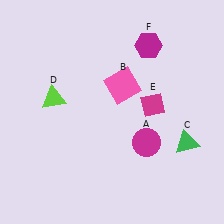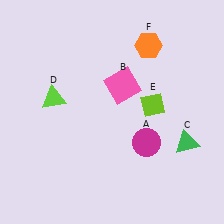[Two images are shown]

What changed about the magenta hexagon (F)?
In Image 1, F is magenta. In Image 2, it changed to orange.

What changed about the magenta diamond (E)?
In Image 1, E is magenta. In Image 2, it changed to lime.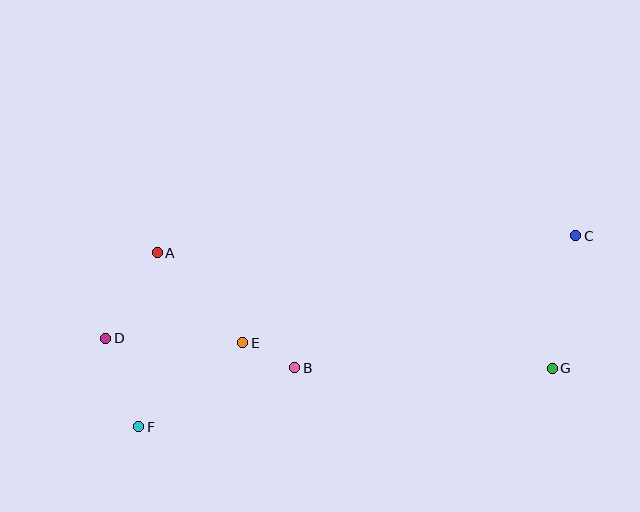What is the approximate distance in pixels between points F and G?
The distance between F and G is approximately 418 pixels.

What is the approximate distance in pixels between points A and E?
The distance between A and E is approximately 124 pixels.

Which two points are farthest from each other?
Points C and D are farthest from each other.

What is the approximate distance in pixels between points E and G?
The distance between E and G is approximately 311 pixels.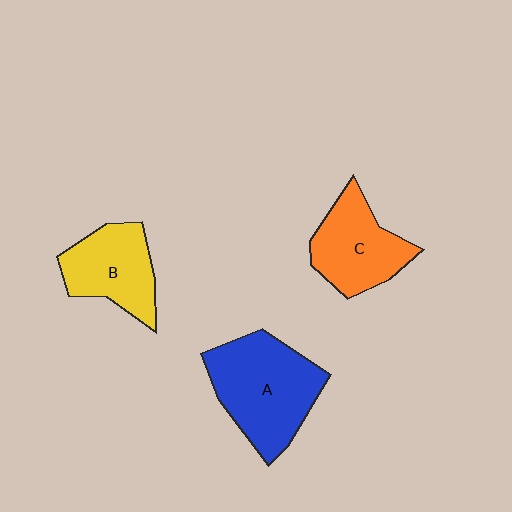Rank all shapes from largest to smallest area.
From largest to smallest: A (blue), C (orange), B (yellow).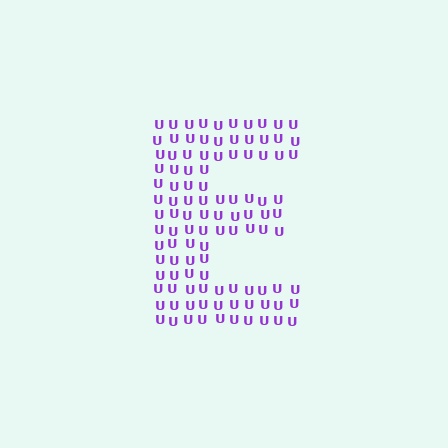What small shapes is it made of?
It is made of small letter U's.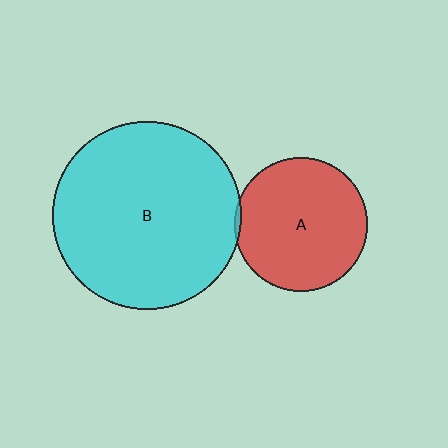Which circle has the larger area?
Circle B (cyan).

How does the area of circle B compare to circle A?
Approximately 2.0 times.